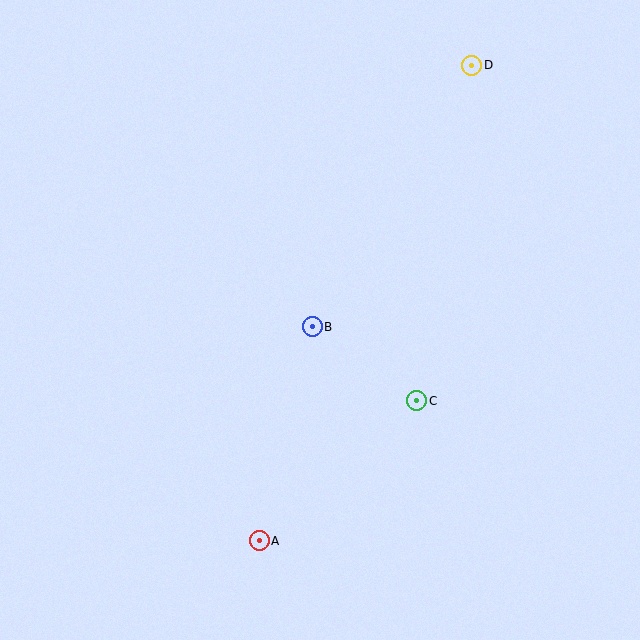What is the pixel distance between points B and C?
The distance between B and C is 128 pixels.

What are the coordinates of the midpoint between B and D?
The midpoint between B and D is at (392, 196).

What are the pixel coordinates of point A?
Point A is at (259, 541).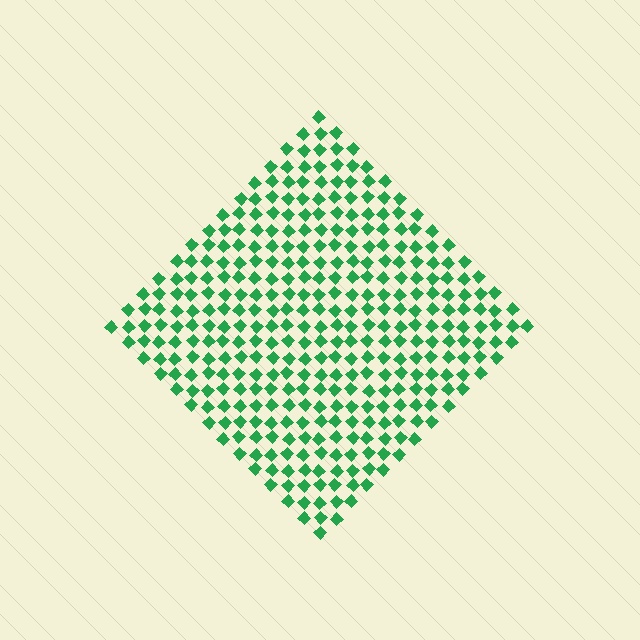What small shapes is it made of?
It is made of small diamonds.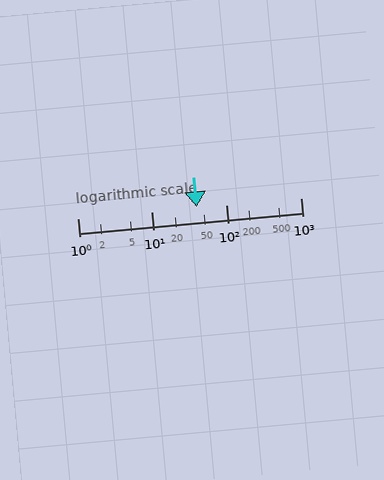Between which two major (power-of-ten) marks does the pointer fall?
The pointer is between 10 and 100.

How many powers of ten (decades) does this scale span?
The scale spans 3 decades, from 1 to 1000.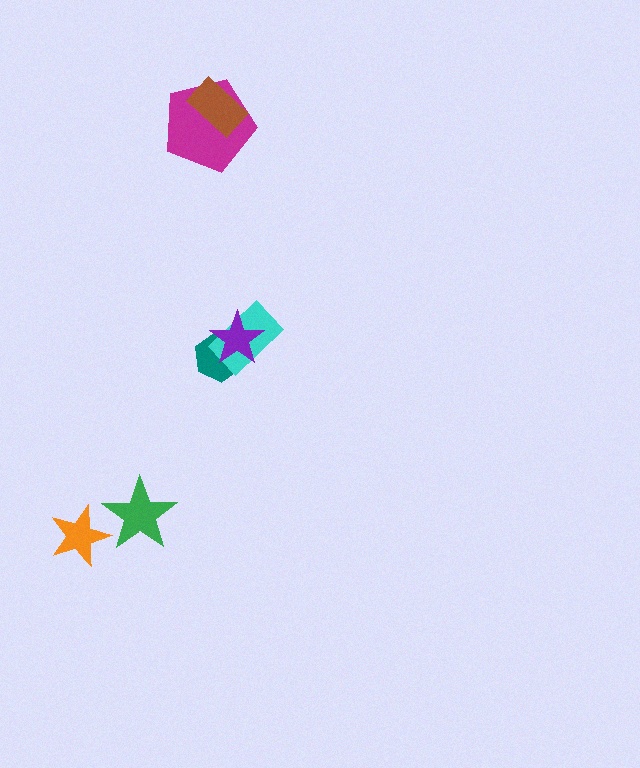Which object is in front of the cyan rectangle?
The purple star is in front of the cyan rectangle.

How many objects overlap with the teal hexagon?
2 objects overlap with the teal hexagon.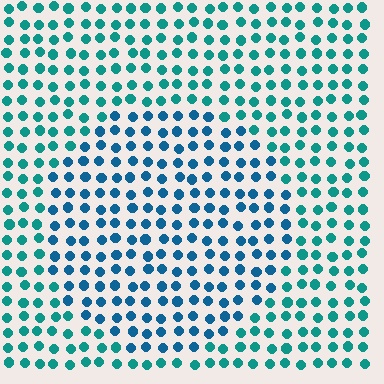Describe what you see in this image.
The image is filled with small teal elements in a uniform arrangement. A circle-shaped region is visible where the elements are tinted to a slightly different hue, forming a subtle color boundary.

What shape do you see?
I see a circle.